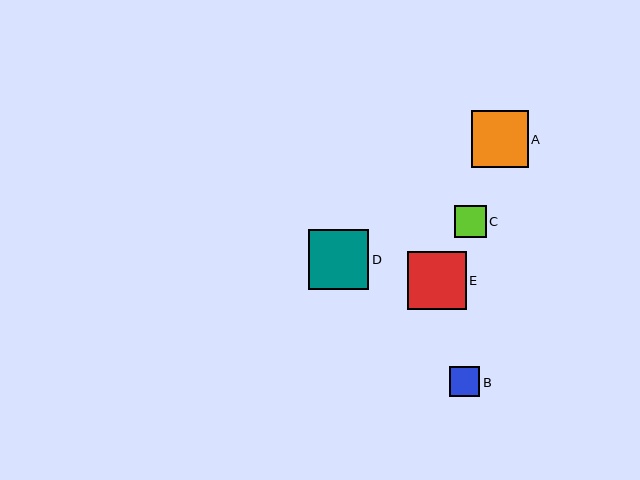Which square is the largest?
Square D is the largest with a size of approximately 60 pixels.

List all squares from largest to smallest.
From largest to smallest: D, E, A, C, B.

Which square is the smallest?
Square B is the smallest with a size of approximately 30 pixels.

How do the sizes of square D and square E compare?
Square D and square E are approximately the same size.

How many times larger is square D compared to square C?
Square D is approximately 1.9 times the size of square C.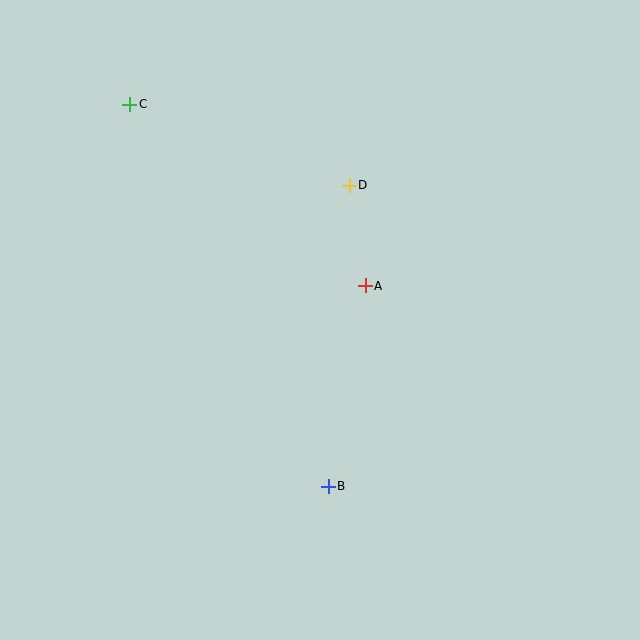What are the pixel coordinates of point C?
Point C is at (130, 104).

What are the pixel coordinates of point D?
Point D is at (349, 185).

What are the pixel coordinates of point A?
Point A is at (365, 286).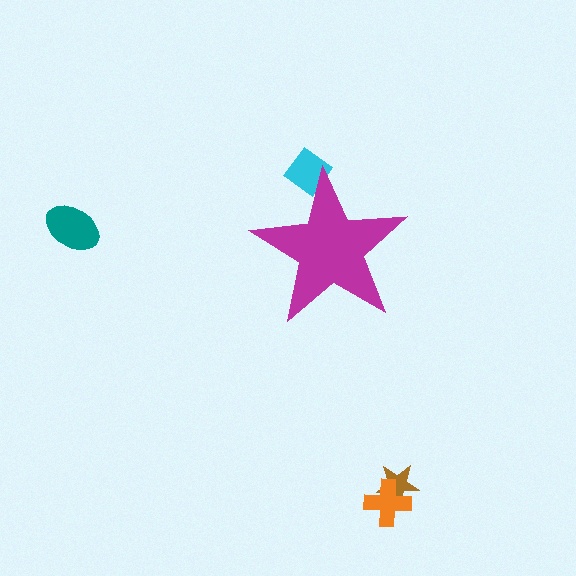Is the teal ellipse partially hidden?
No, the teal ellipse is fully visible.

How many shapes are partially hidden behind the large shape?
1 shape is partially hidden.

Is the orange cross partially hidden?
No, the orange cross is fully visible.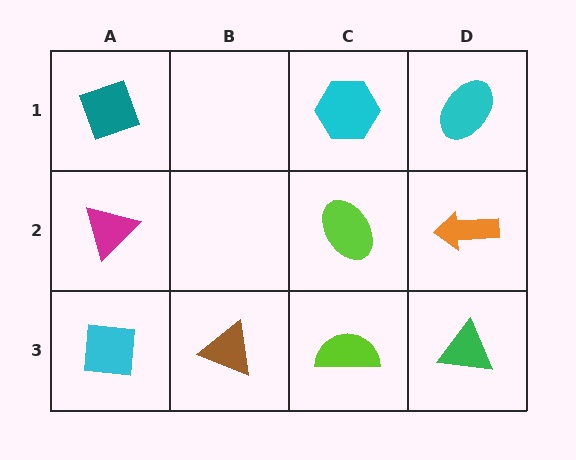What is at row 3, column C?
A lime semicircle.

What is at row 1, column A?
A teal diamond.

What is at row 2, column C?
A lime ellipse.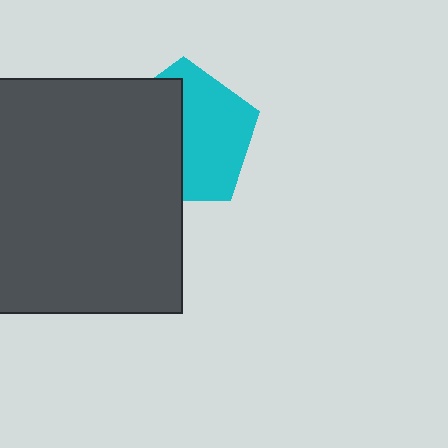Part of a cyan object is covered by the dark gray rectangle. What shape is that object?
It is a pentagon.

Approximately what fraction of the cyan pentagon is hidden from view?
Roughly 48% of the cyan pentagon is hidden behind the dark gray rectangle.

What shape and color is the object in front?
The object in front is a dark gray rectangle.